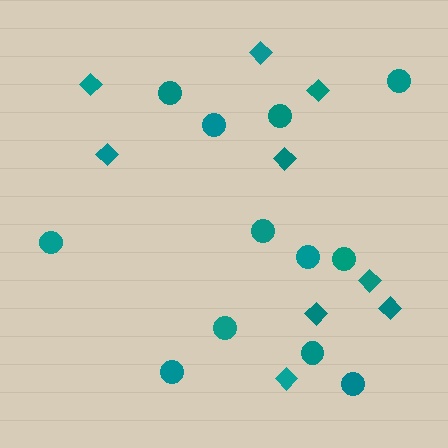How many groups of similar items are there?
There are 2 groups: one group of diamonds (9) and one group of circles (12).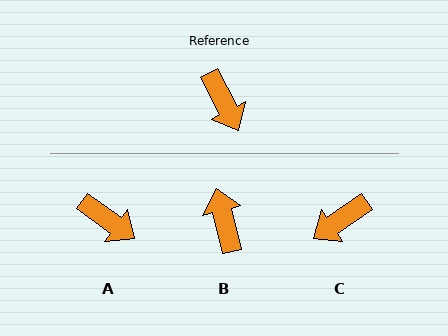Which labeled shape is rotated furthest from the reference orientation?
B, about 167 degrees away.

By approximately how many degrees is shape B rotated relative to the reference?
Approximately 167 degrees counter-clockwise.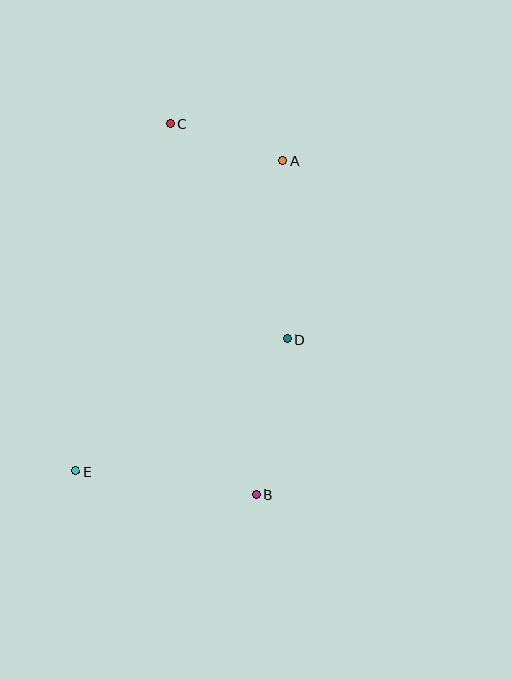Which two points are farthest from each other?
Points B and C are farthest from each other.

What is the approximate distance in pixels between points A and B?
The distance between A and B is approximately 335 pixels.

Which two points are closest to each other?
Points A and C are closest to each other.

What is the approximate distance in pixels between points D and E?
The distance between D and E is approximately 249 pixels.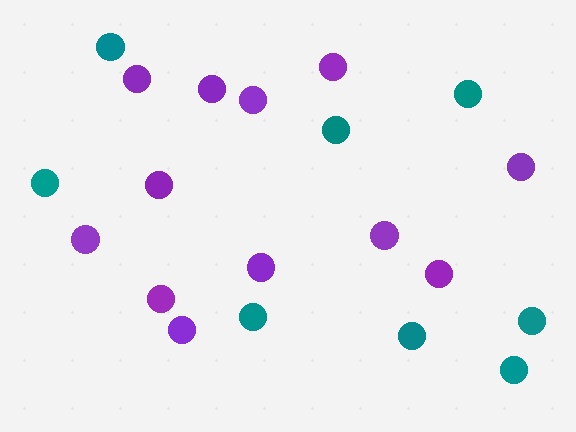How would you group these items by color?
There are 2 groups: one group of purple circles (12) and one group of teal circles (8).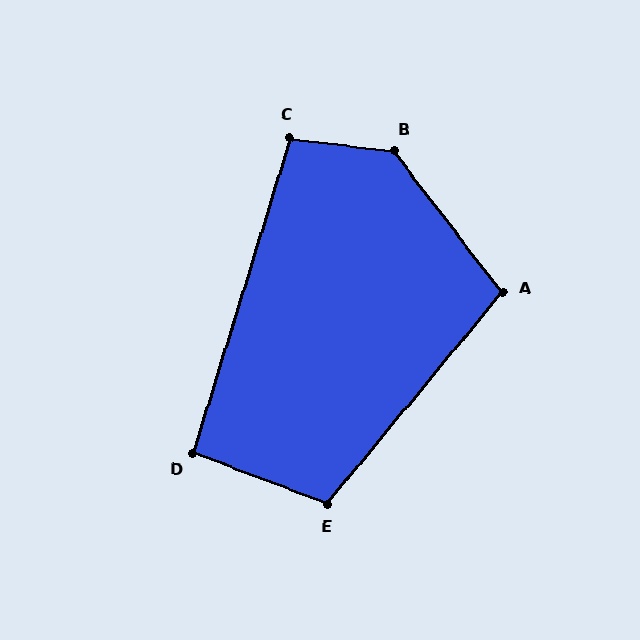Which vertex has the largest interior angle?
B, at approximately 135 degrees.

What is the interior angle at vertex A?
Approximately 103 degrees (obtuse).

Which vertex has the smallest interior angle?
D, at approximately 94 degrees.